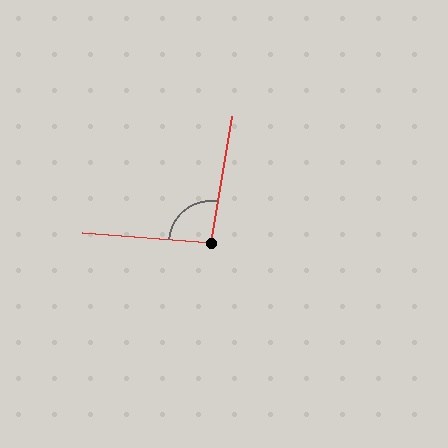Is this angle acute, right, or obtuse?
It is approximately a right angle.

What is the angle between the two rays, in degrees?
Approximately 95 degrees.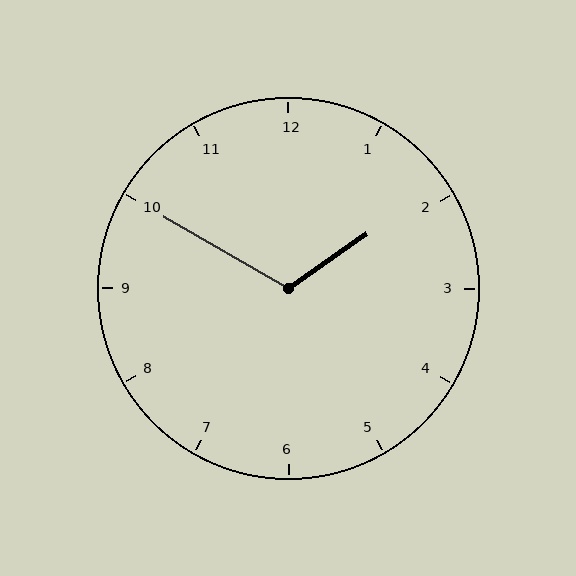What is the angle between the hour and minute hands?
Approximately 115 degrees.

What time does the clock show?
1:50.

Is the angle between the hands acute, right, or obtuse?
It is obtuse.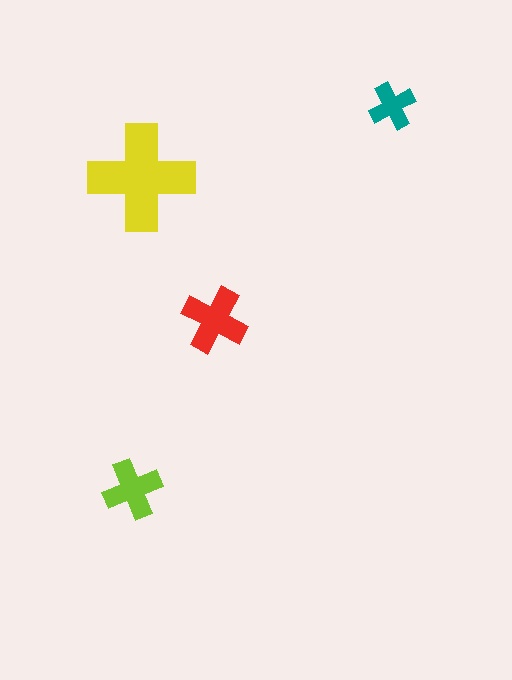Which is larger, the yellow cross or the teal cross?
The yellow one.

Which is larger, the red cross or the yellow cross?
The yellow one.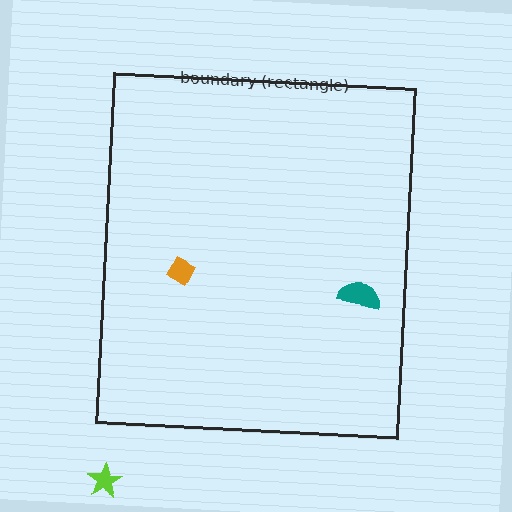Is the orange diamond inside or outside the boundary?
Inside.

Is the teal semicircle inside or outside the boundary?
Inside.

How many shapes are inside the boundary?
2 inside, 1 outside.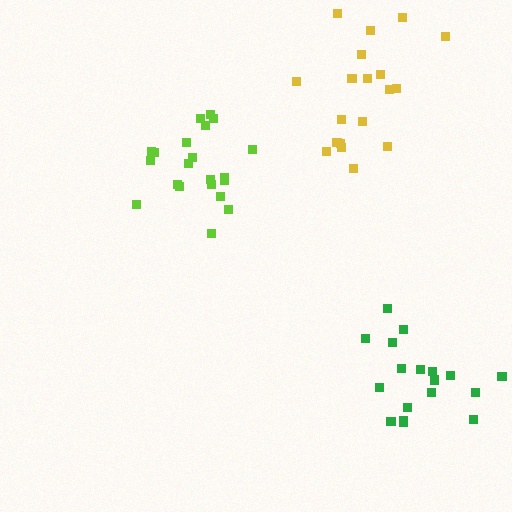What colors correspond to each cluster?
The clusters are colored: lime, green, yellow.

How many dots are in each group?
Group 1: 21 dots, Group 2: 18 dots, Group 3: 19 dots (58 total).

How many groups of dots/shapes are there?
There are 3 groups.